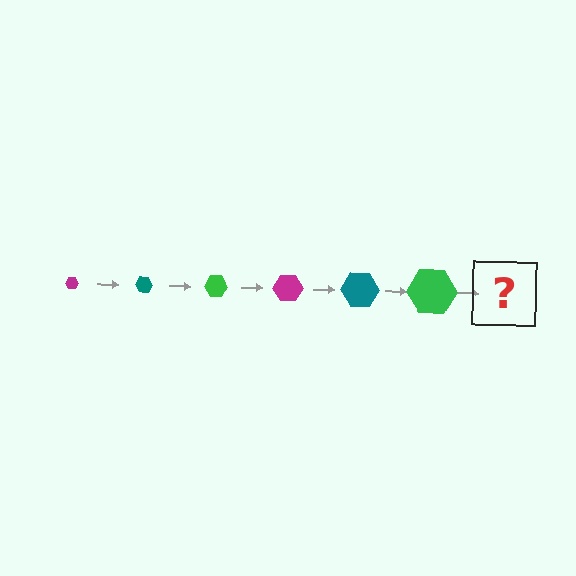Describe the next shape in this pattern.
It should be a magenta hexagon, larger than the previous one.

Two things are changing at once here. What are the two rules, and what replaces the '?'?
The two rules are that the hexagon grows larger each step and the color cycles through magenta, teal, and green. The '?' should be a magenta hexagon, larger than the previous one.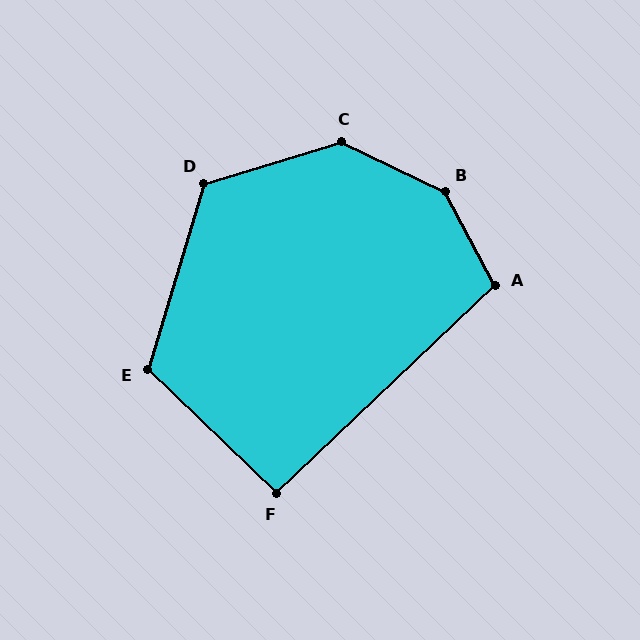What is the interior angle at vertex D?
Approximately 124 degrees (obtuse).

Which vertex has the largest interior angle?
B, at approximately 144 degrees.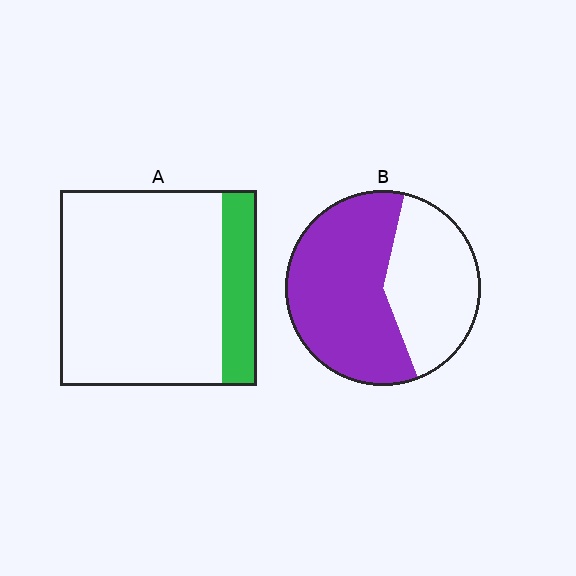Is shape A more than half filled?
No.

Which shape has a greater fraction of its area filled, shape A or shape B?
Shape B.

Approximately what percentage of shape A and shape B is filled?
A is approximately 20% and B is approximately 60%.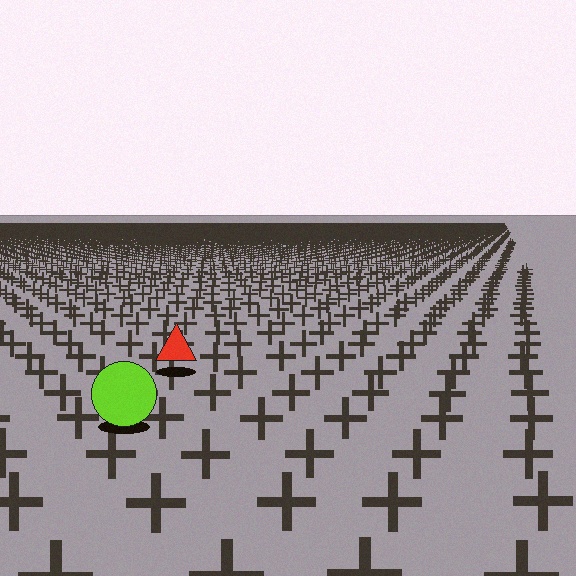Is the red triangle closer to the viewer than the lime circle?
No. The lime circle is closer — you can tell from the texture gradient: the ground texture is coarser near it.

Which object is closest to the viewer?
The lime circle is closest. The texture marks near it are larger and more spread out.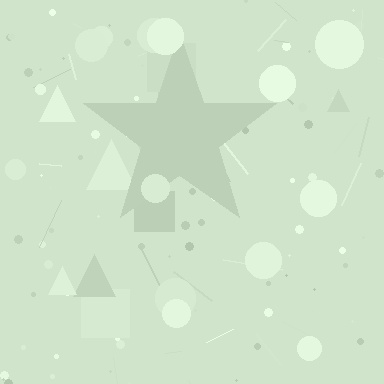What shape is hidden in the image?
A star is hidden in the image.